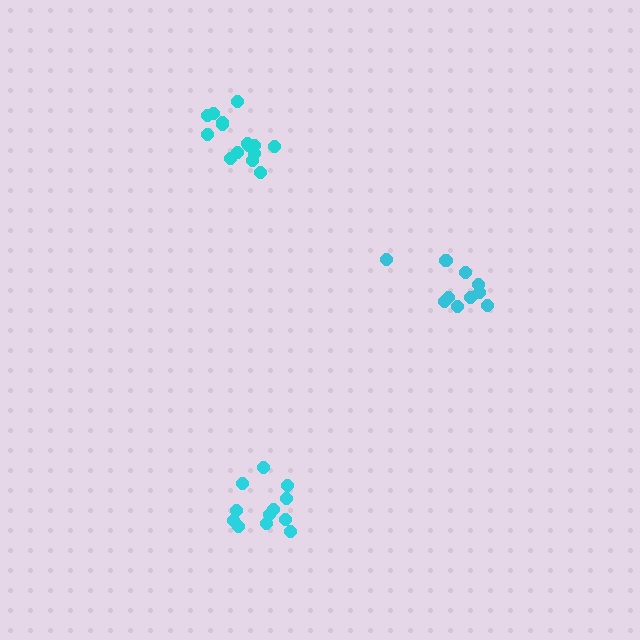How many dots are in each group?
Group 1: 12 dots, Group 2: 15 dots, Group 3: 10 dots (37 total).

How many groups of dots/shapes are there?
There are 3 groups.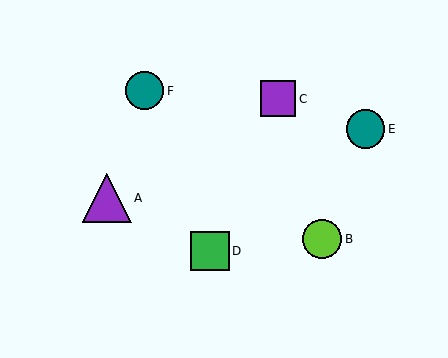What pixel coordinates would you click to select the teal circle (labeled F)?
Click at (145, 91) to select the teal circle F.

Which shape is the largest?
The purple triangle (labeled A) is the largest.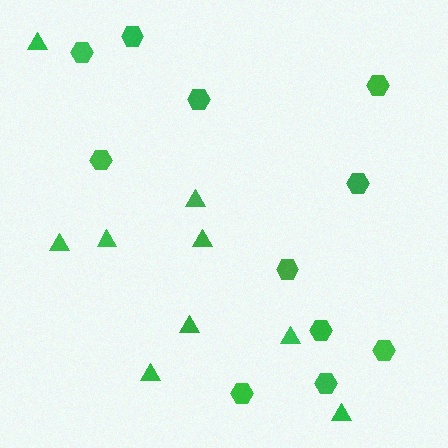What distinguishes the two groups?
There are 2 groups: one group of hexagons (11) and one group of triangles (9).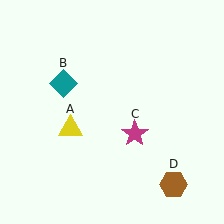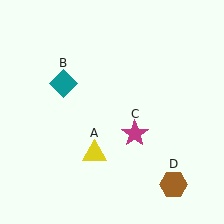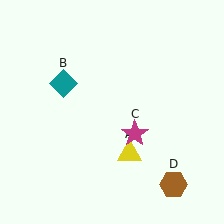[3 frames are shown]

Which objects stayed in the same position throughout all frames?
Teal diamond (object B) and magenta star (object C) and brown hexagon (object D) remained stationary.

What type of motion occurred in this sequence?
The yellow triangle (object A) rotated counterclockwise around the center of the scene.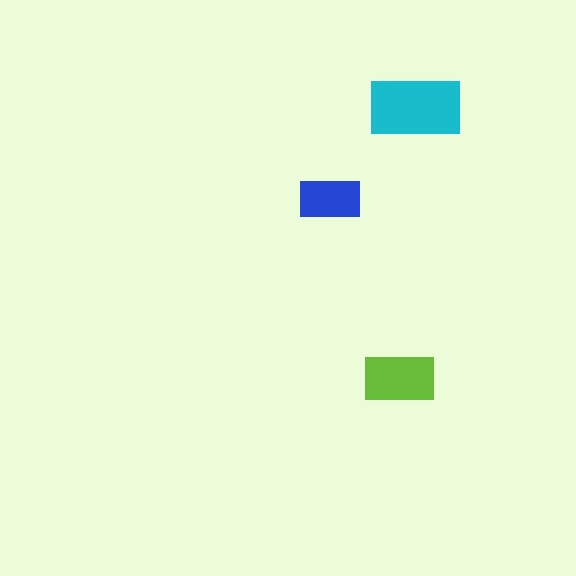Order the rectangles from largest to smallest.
the cyan one, the lime one, the blue one.